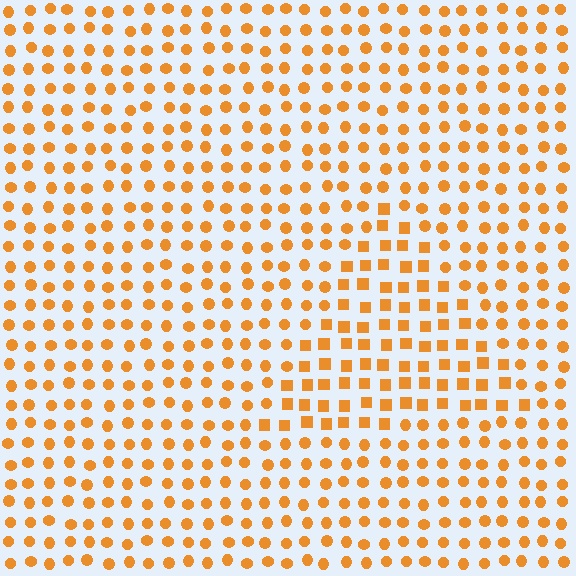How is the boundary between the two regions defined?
The boundary is defined by a change in element shape: squares inside vs. circles outside. All elements share the same color and spacing.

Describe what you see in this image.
The image is filled with small orange elements arranged in a uniform grid. A triangle-shaped region contains squares, while the surrounding area contains circles. The boundary is defined purely by the change in element shape.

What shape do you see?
I see a triangle.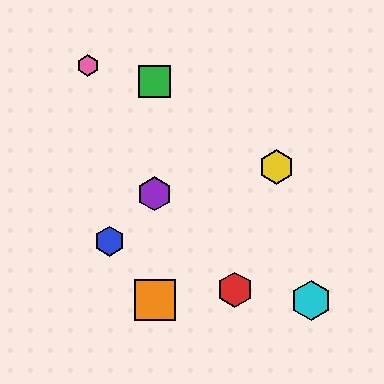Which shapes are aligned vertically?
The green square, the purple hexagon, the orange square are aligned vertically.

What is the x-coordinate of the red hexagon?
The red hexagon is at x≈235.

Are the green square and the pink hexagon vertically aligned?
No, the green square is at x≈155 and the pink hexagon is at x≈88.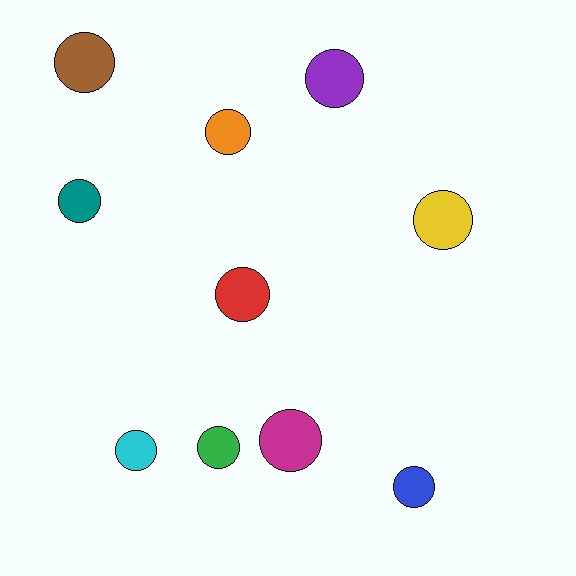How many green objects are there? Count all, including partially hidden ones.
There is 1 green object.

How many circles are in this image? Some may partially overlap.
There are 10 circles.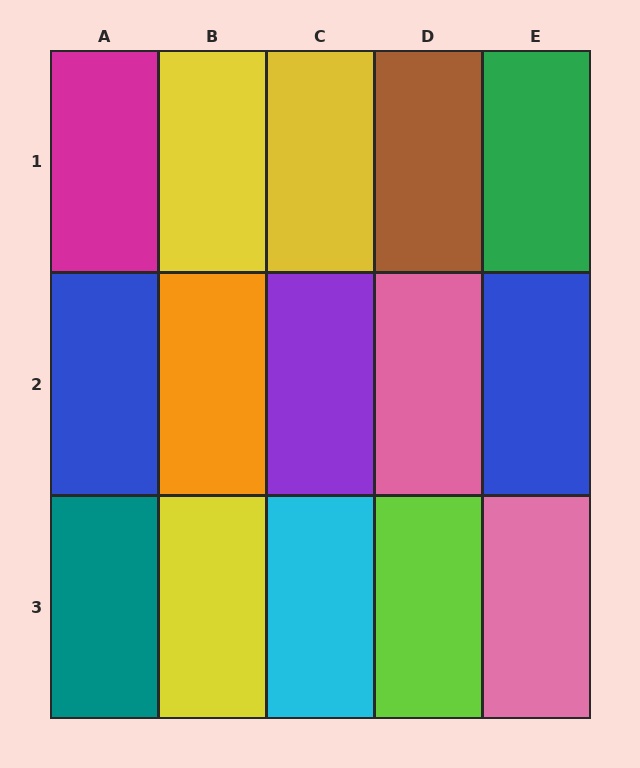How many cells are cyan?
1 cell is cyan.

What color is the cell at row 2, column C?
Purple.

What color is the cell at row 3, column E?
Pink.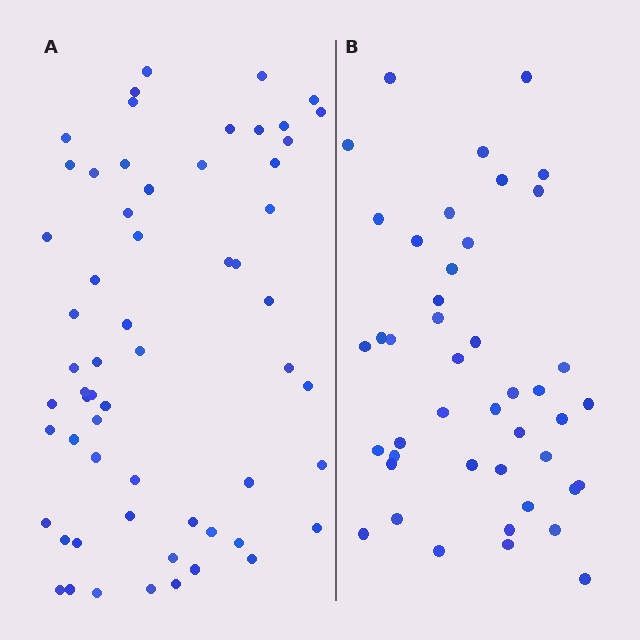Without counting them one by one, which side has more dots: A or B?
Region A (the left region) has more dots.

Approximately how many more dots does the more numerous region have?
Region A has approximately 15 more dots than region B.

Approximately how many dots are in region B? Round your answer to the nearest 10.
About 40 dots. (The exact count is 44, which rounds to 40.)